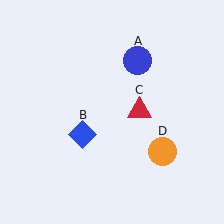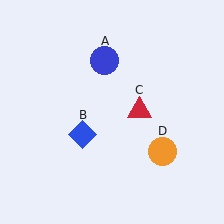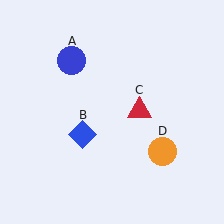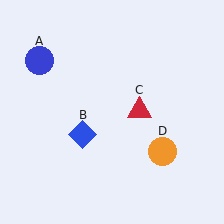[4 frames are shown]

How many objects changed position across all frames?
1 object changed position: blue circle (object A).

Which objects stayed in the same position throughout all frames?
Blue diamond (object B) and red triangle (object C) and orange circle (object D) remained stationary.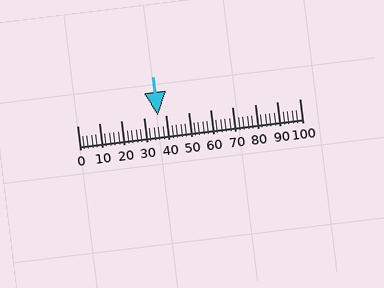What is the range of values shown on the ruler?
The ruler shows values from 0 to 100.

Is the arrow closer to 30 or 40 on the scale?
The arrow is closer to 40.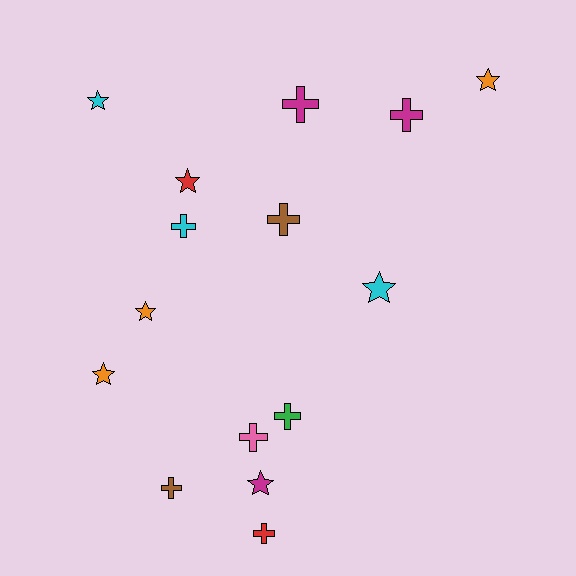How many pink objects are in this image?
There is 1 pink object.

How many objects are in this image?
There are 15 objects.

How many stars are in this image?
There are 7 stars.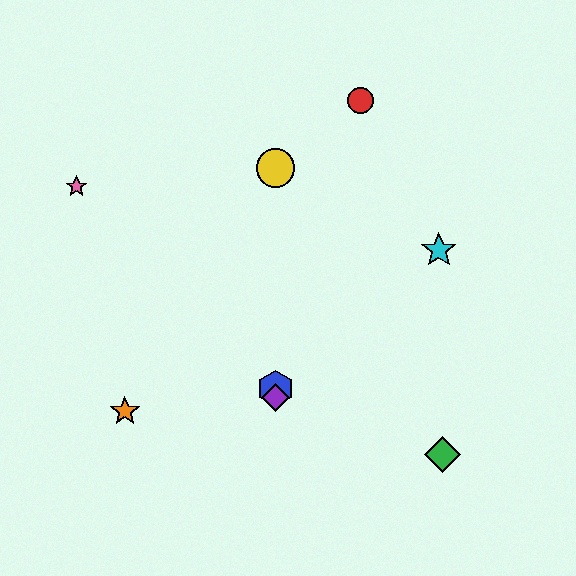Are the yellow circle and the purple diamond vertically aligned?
Yes, both are at x≈276.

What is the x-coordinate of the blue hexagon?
The blue hexagon is at x≈276.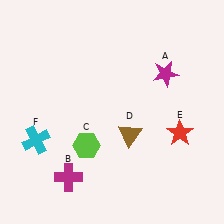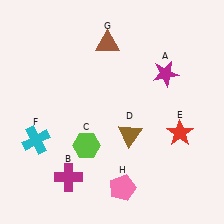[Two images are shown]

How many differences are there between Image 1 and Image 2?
There are 2 differences between the two images.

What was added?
A brown triangle (G), a pink pentagon (H) were added in Image 2.